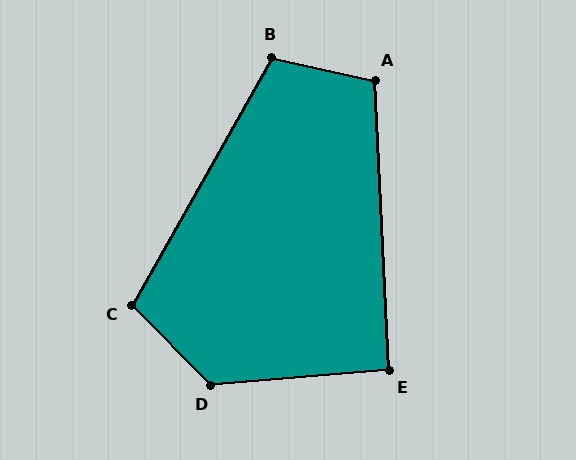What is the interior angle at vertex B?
Approximately 107 degrees (obtuse).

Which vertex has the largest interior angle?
D, at approximately 130 degrees.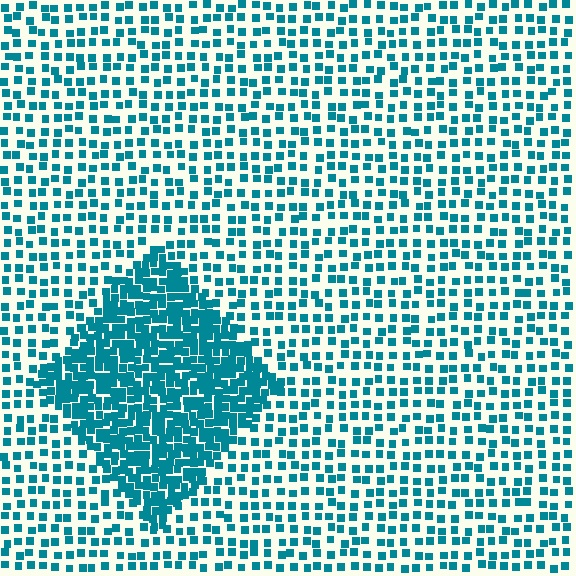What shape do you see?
I see a diamond.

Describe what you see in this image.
The image contains small teal elements arranged at two different densities. A diamond-shaped region is visible where the elements are more densely packed than the surrounding area.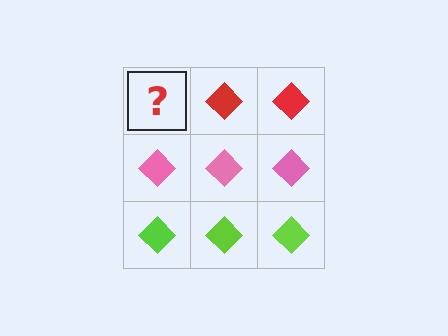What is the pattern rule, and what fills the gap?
The rule is that each row has a consistent color. The gap should be filled with a red diamond.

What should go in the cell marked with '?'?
The missing cell should contain a red diamond.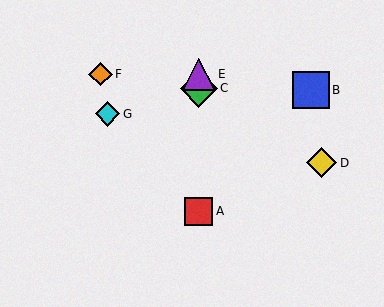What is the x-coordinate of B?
Object B is at x≈311.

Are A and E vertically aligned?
Yes, both are at x≈199.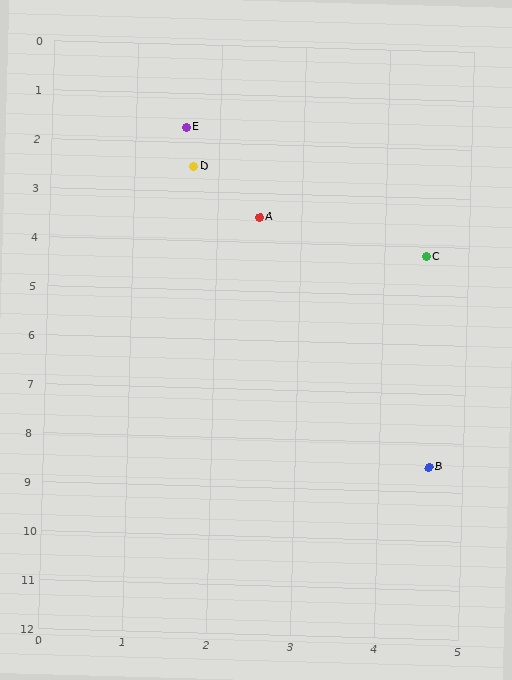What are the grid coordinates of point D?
Point D is at approximately (1.7, 2.5).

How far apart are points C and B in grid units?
Points C and B are about 4.3 grid units apart.